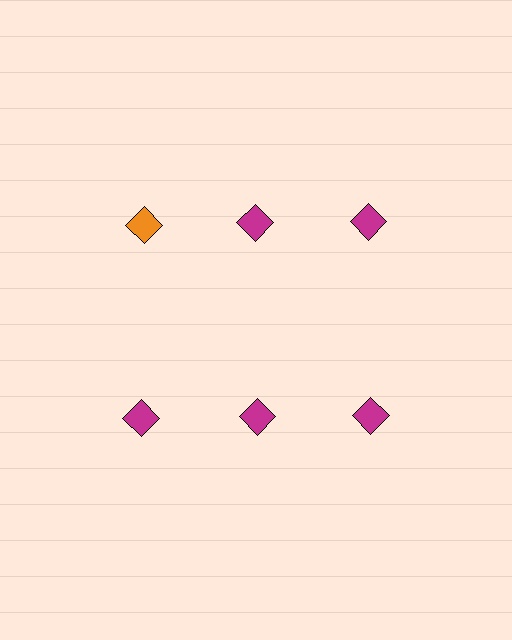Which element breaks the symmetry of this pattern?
The orange diamond in the top row, leftmost column breaks the symmetry. All other shapes are magenta diamonds.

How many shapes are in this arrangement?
There are 6 shapes arranged in a grid pattern.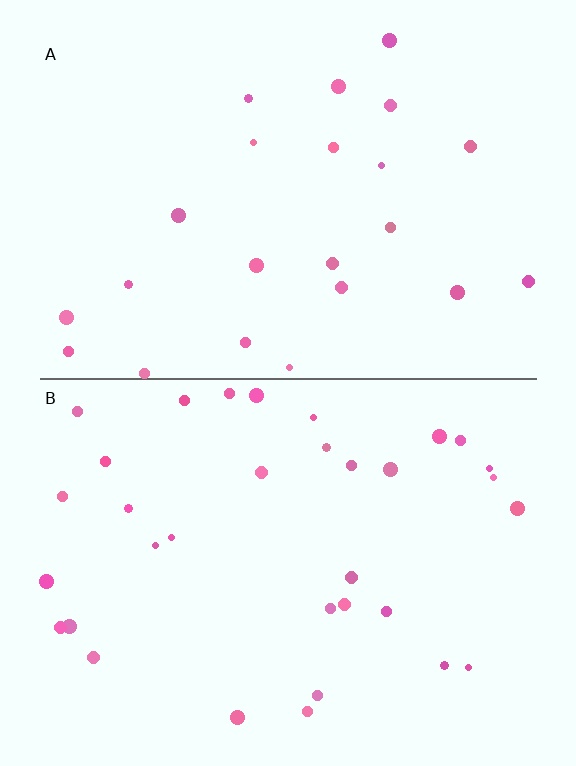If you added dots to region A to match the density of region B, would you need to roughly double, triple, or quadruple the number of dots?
Approximately double.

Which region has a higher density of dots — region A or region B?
B (the bottom).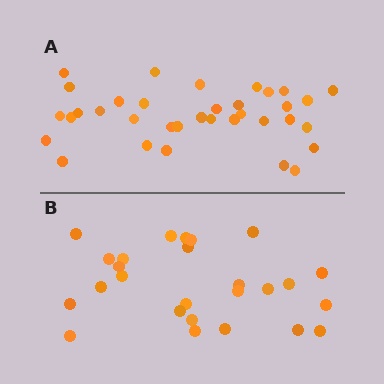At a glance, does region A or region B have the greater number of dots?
Region A (the top region) has more dots.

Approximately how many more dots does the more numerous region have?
Region A has roughly 8 or so more dots than region B.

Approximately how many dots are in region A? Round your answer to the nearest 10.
About 40 dots. (The exact count is 35, which rounds to 40.)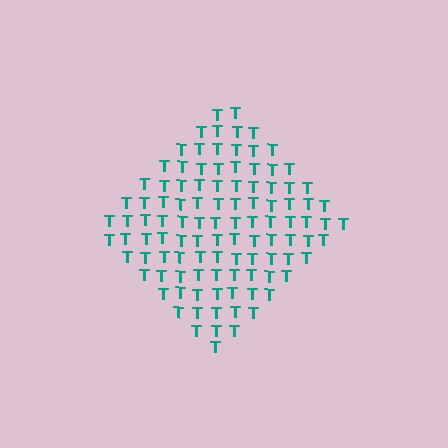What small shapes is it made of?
It is made of small letter T's.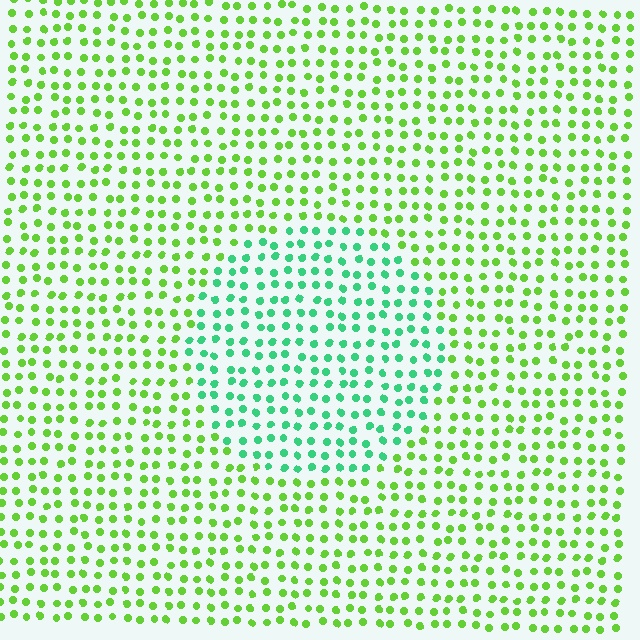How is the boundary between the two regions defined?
The boundary is defined purely by a slight shift in hue (about 46 degrees). Spacing, size, and orientation are identical on both sides.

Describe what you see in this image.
The image is filled with small lime elements in a uniform arrangement. A circle-shaped region is visible where the elements are tinted to a slightly different hue, forming a subtle color boundary.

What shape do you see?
I see a circle.